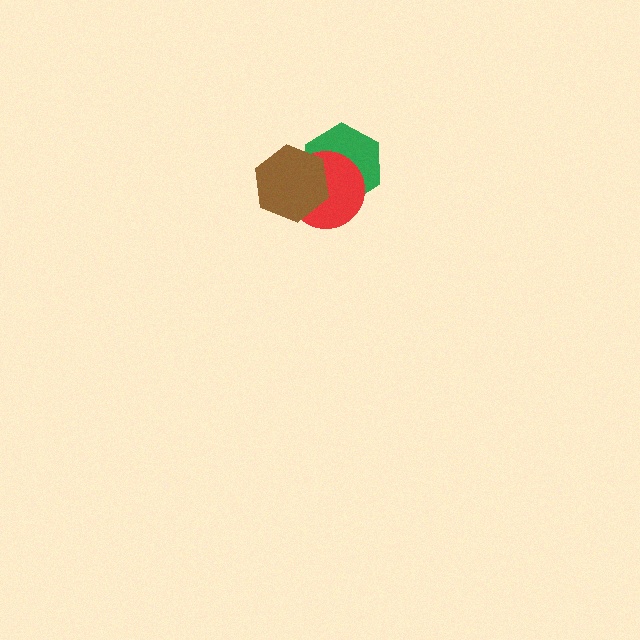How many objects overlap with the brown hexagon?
2 objects overlap with the brown hexagon.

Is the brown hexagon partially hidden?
No, no other shape covers it.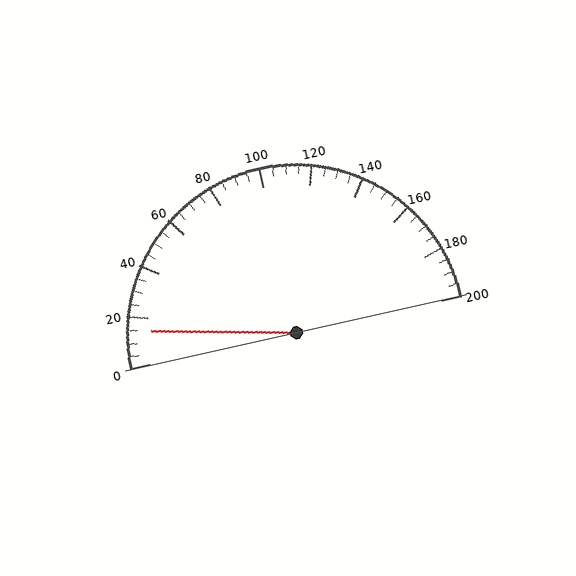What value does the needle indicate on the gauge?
The needle indicates approximately 15.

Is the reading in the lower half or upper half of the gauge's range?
The reading is in the lower half of the range (0 to 200).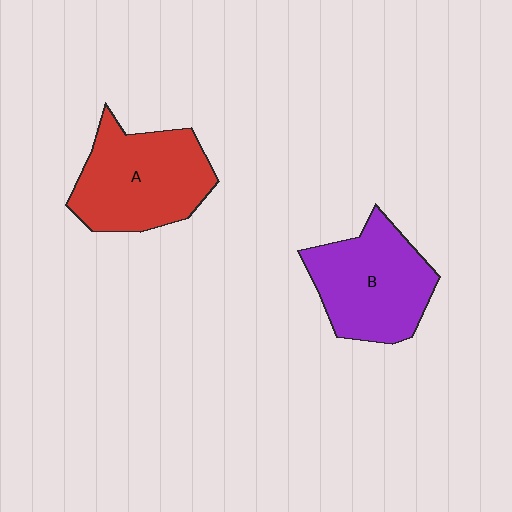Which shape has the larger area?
Shape A (red).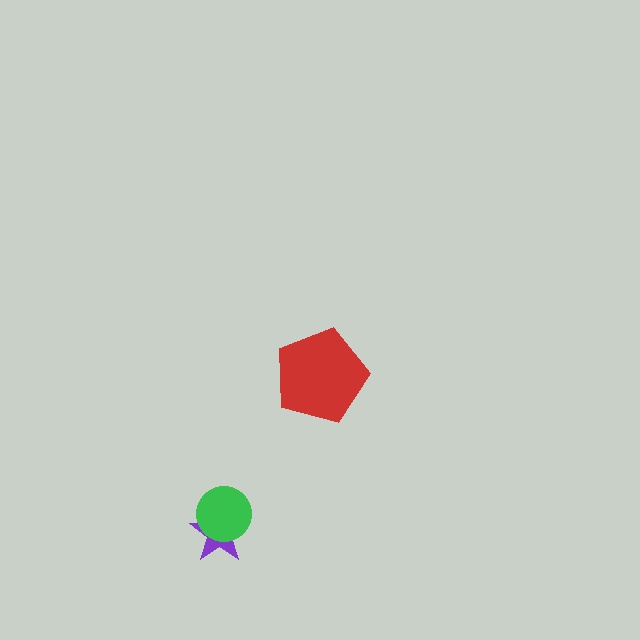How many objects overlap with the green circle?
1 object overlaps with the green circle.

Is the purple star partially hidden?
Yes, it is partially covered by another shape.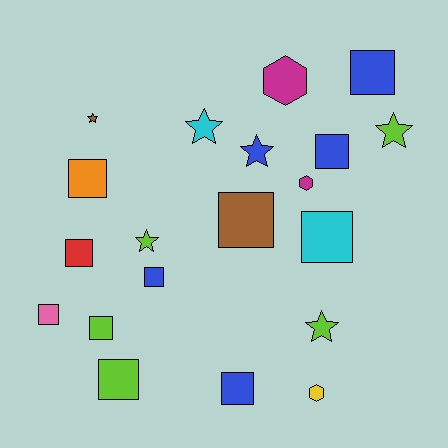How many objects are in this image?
There are 20 objects.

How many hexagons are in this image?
There are 3 hexagons.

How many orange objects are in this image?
There is 1 orange object.